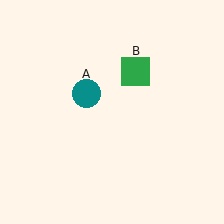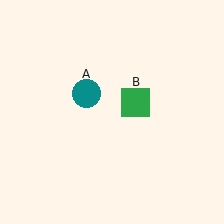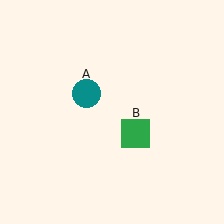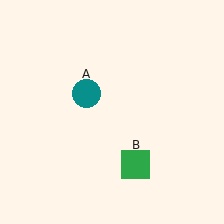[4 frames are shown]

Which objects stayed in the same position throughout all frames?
Teal circle (object A) remained stationary.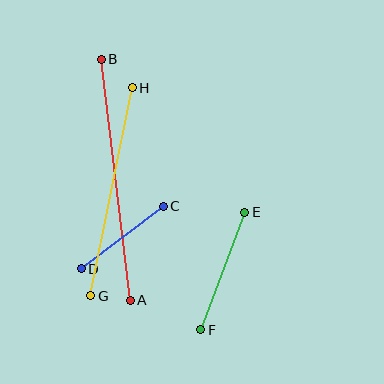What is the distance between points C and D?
The distance is approximately 103 pixels.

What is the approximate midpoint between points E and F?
The midpoint is at approximately (223, 271) pixels.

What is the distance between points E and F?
The distance is approximately 126 pixels.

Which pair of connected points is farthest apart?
Points A and B are farthest apart.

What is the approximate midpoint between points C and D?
The midpoint is at approximately (122, 237) pixels.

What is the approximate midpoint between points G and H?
The midpoint is at approximately (112, 192) pixels.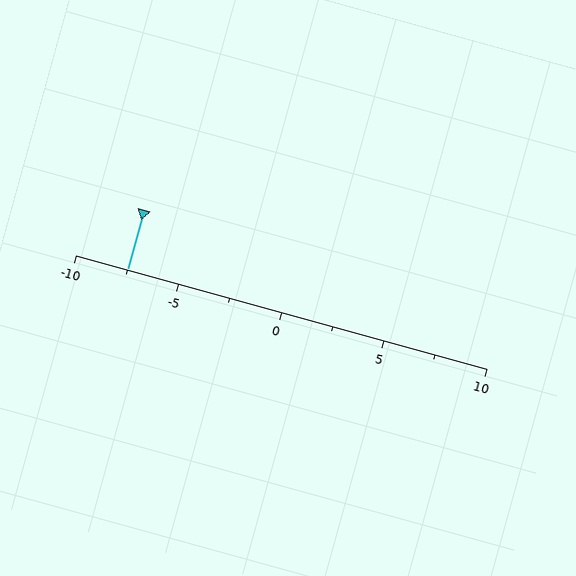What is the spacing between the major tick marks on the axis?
The major ticks are spaced 5 apart.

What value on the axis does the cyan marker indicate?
The marker indicates approximately -7.5.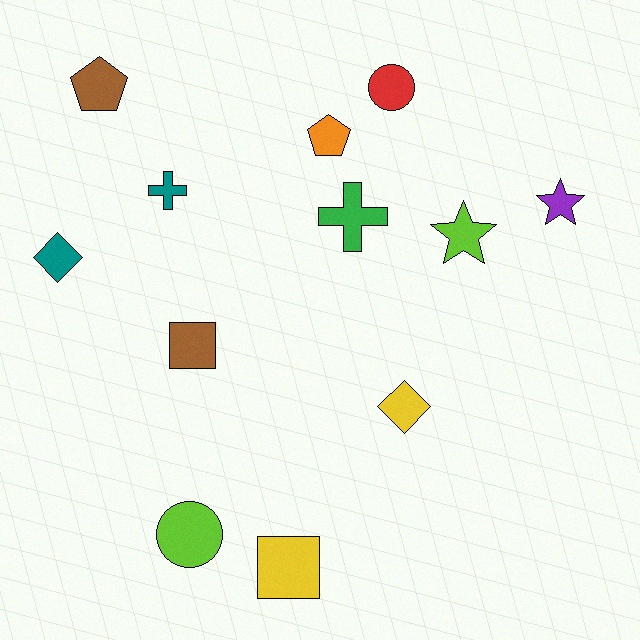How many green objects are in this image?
There is 1 green object.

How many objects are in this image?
There are 12 objects.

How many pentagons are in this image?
There are 2 pentagons.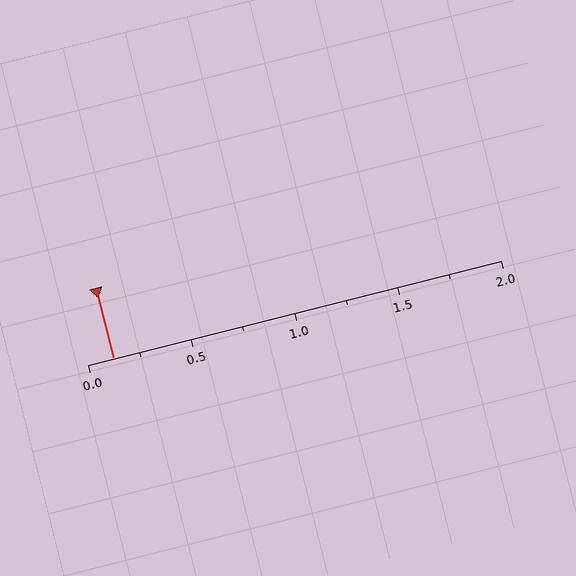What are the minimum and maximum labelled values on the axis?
The axis runs from 0.0 to 2.0.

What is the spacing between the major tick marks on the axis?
The major ticks are spaced 0.5 apart.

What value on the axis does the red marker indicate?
The marker indicates approximately 0.12.